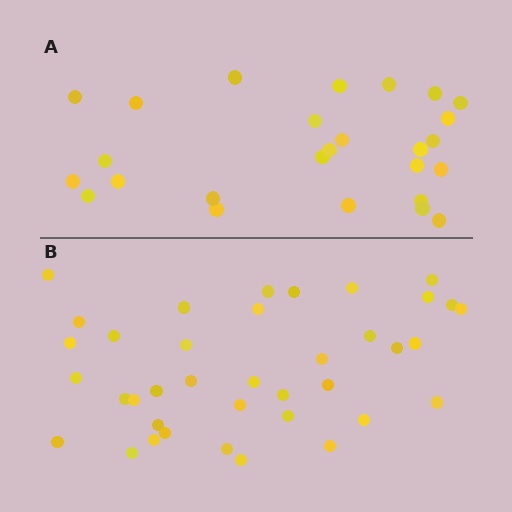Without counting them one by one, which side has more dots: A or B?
Region B (the bottom region) has more dots.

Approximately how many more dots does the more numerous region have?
Region B has roughly 12 or so more dots than region A.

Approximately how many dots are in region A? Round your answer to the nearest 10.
About 30 dots. (The exact count is 26, which rounds to 30.)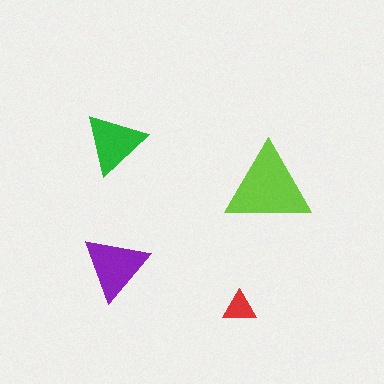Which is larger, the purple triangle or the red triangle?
The purple one.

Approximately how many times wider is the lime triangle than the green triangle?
About 1.5 times wider.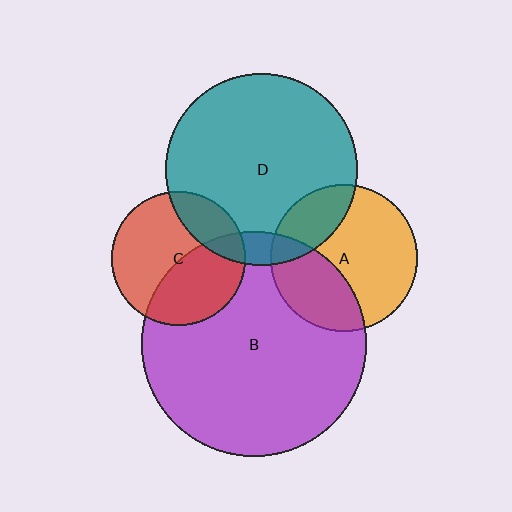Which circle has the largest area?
Circle B (purple).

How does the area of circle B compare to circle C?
Approximately 2.8 times.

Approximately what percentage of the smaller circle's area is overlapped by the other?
Approximately 10%.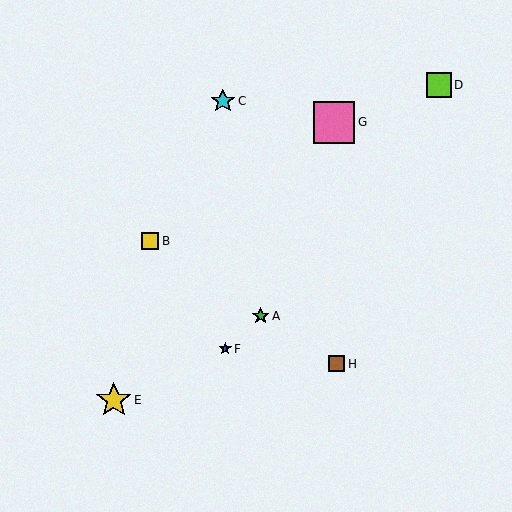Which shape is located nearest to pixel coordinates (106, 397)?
The yellow star (labeled E) at (114, 400) is nearest to that location.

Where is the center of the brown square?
The center of the brown square is at (337, 364).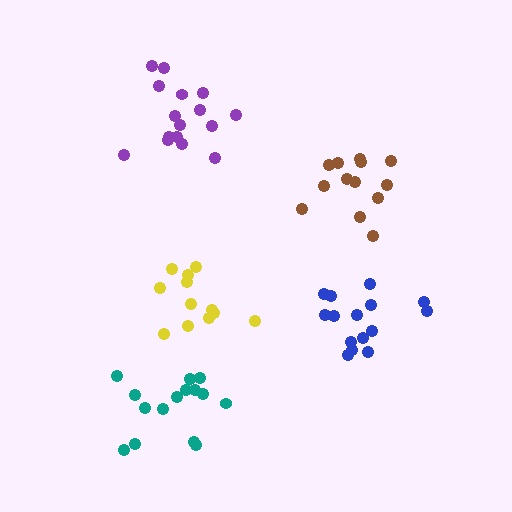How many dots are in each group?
Group 1: 12 dots, Group 2: 15 dots, Group 3: 13 dots, Group 4: 16 dots, Group 5: 15 dots (71 total).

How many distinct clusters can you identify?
There are 5 distinct clusters.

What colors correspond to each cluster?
The clusters are colored: yellow, teal, brown, purple, blue.